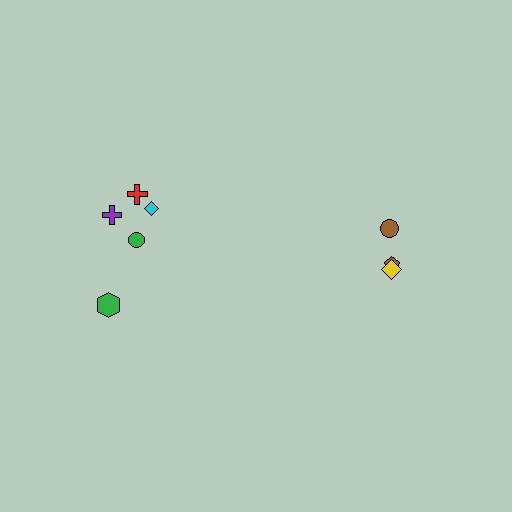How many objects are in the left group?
There are 5 objects.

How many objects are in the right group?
There are 3 objects.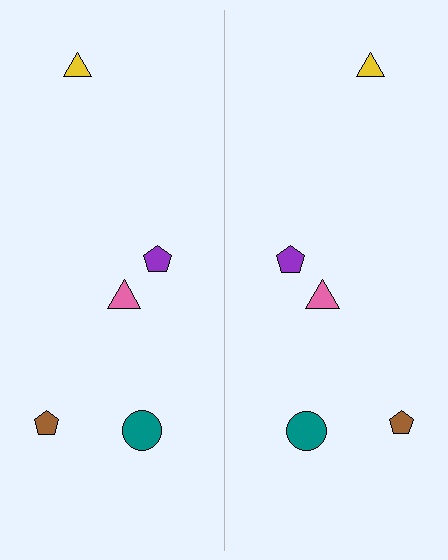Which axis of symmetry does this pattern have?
The pattern has a vertical axis of symmetry running through the center of the image.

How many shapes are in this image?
There are 10 shapes in this image.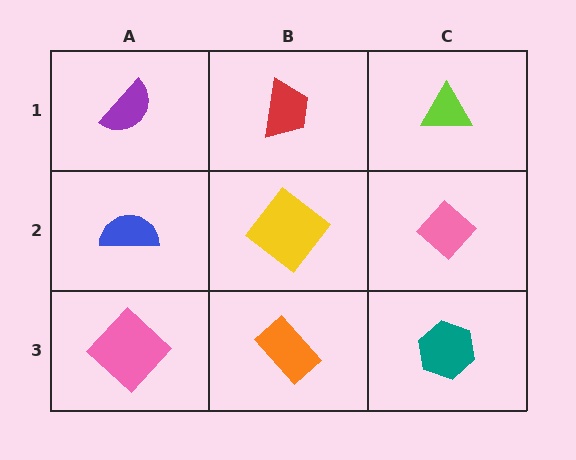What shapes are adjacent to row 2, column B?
A red trapezoid (row 1, column B), an orange rectangle (row 3, column B), a blue semicircle (row 2, column A), a pink diamond (row 2, column C).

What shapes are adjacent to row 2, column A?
A purple semicircle (row 1, column A), a pink diamond (row 3, column A), a yellow diamond (row 2, column B).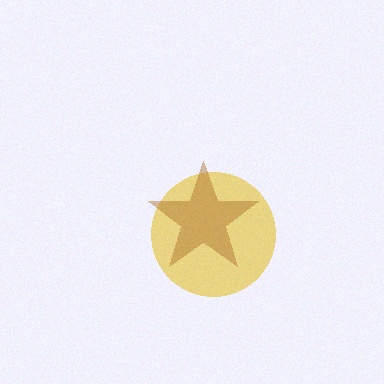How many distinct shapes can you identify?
There are 2 distinct shapes: a yellow circle, a brown star.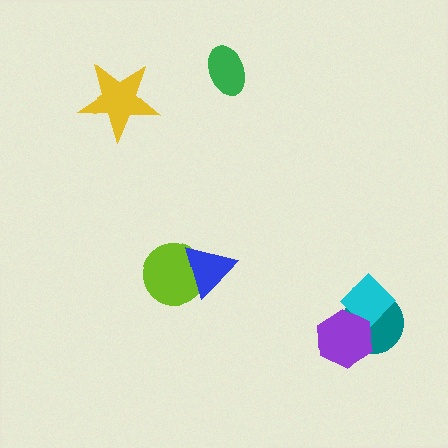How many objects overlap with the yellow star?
0 objects overlap with the yellow star.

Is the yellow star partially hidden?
No, no other shape covers it.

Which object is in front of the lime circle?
The blue triangle is in front of the lime circle.